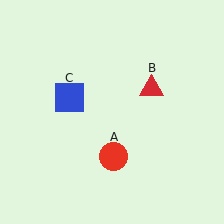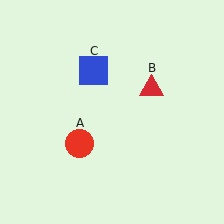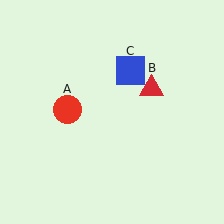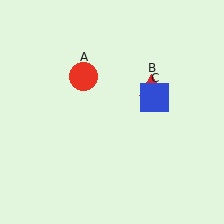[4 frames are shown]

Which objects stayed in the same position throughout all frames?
Red triangle (object B) remained stationary.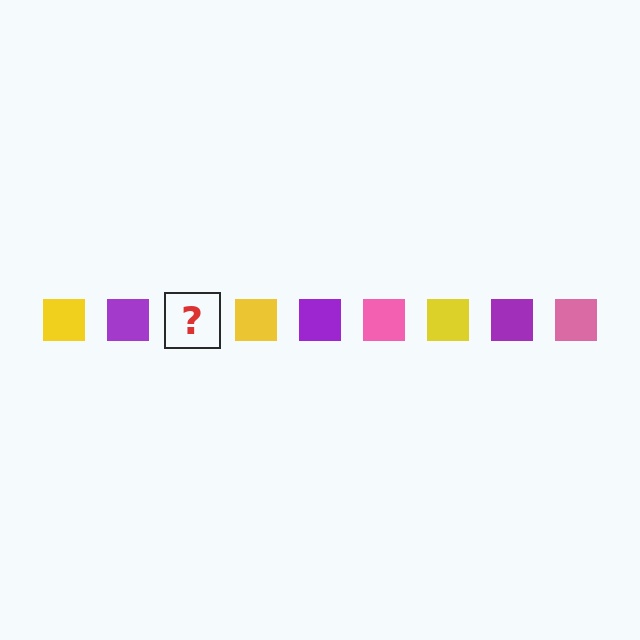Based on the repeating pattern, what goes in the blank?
The blank should be a pink square.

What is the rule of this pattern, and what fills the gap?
The rule is that the pattern cycles through yellow, purple, pink squares. The gap should be filled with a pink square.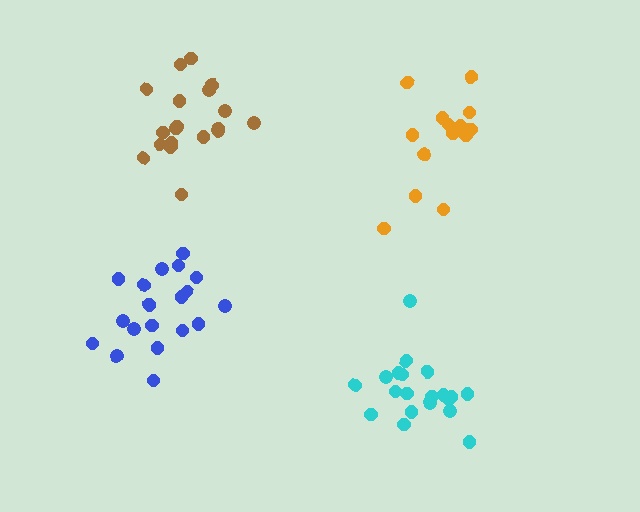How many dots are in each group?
Group 1: 20 dots, Group 2: 19 dots, Group 3: 20 dots, Group 4: 15 dots (74 total).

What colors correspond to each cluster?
The clusters are colored: cyan, brown, blue, orange.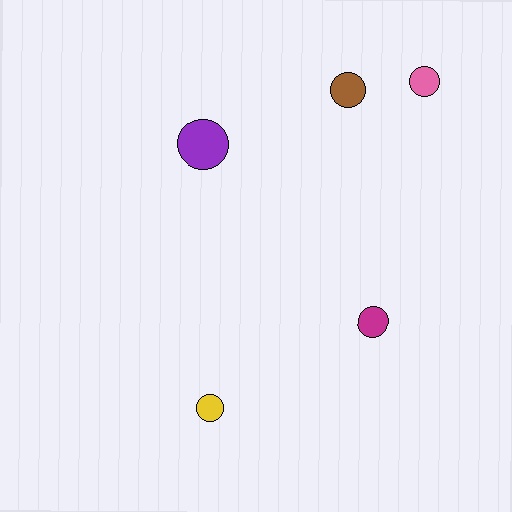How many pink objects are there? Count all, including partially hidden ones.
There is 1 pink object.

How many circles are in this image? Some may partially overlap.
There are 5 circles.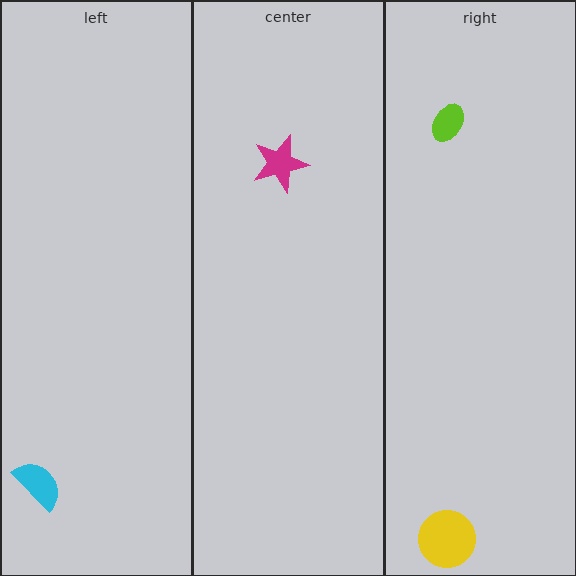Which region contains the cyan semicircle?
The left region.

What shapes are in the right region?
The yellow circle, the lime ellipse.